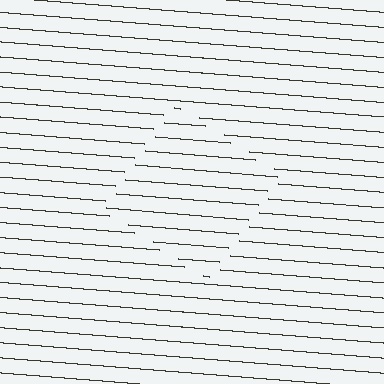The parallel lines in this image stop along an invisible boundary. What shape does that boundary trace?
An illusory square. The interior of the shape contains the same grating, shifted by half a period — the contour is defined by the phase discontinuity where line-ends from the inner and outer gratings abut.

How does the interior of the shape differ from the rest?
The interior of the shape contains the same grating, shifted by half a period — the contour is defined by the phase discontinuity where line-ends from the inner and outer gratings abut.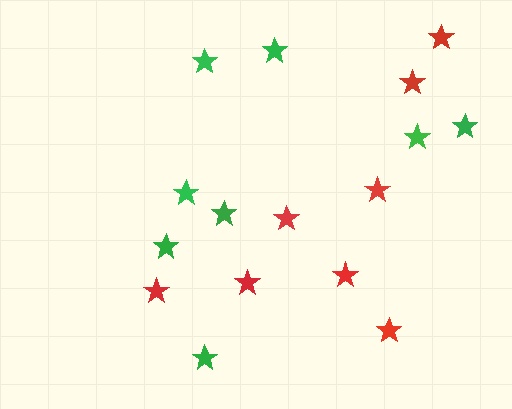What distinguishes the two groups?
There are 2 groups: one group of red stars (8) and one group of green stars (8).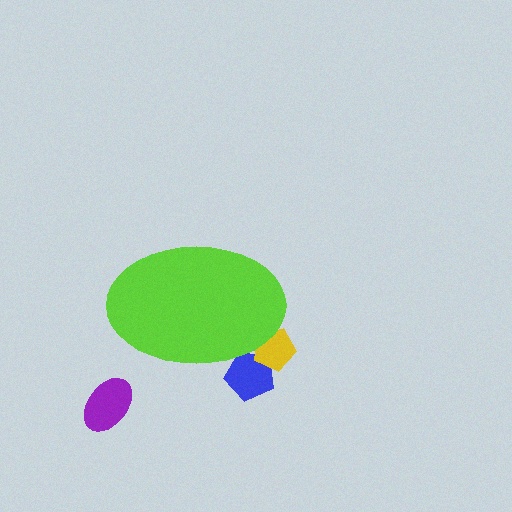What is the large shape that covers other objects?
A lime ellipse.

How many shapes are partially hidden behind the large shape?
2 shapes are partially hidden.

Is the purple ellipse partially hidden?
No, the purple ellipse is fully visible.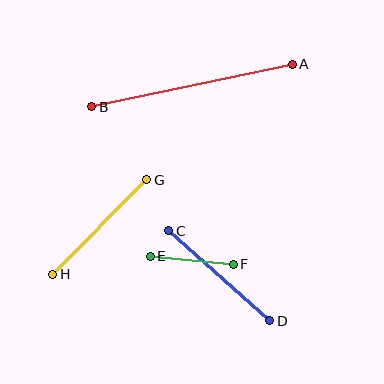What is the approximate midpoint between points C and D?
The midpoint is at approximately (219, 276) pixels.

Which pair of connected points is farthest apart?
Points A and B are farthest apart.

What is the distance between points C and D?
The distance is approximately 136 pixels.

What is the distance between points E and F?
The distance is approximately 83 pixels.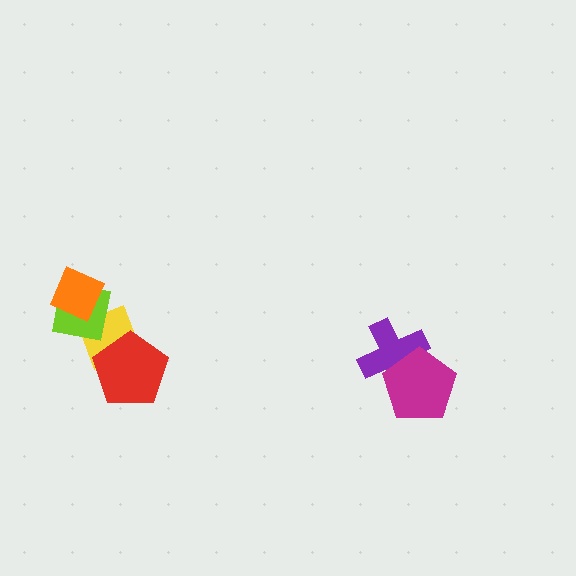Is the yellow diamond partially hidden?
Yes, it is partially covered by another shape.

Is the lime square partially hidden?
Yes, it is partially covered by another shape.